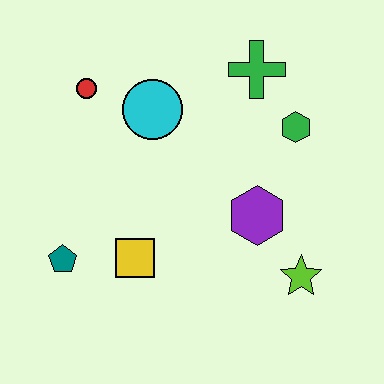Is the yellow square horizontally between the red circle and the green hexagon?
Yes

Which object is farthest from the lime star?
The red circle is farthest from the lime star.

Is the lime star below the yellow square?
Yes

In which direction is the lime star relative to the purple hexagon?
The lime star is below the purple hexagon.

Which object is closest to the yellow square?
The teal pentagon is closest to the yellow square.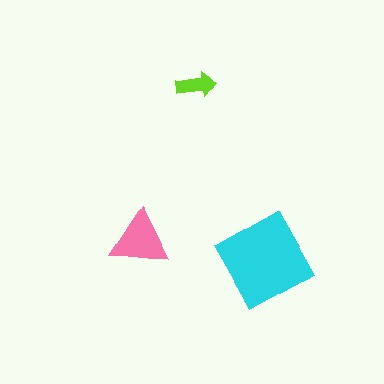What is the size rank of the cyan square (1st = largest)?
1st.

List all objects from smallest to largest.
The lime arrow, the pink triangle, the cyan square.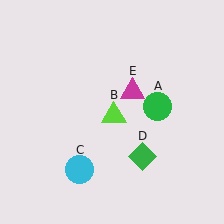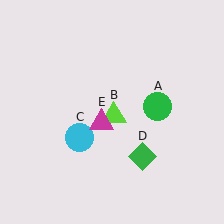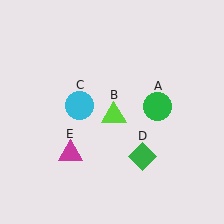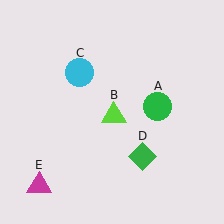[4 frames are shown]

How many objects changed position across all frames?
2 objects changed position: cyan circle (object C), magenta triangle (object E).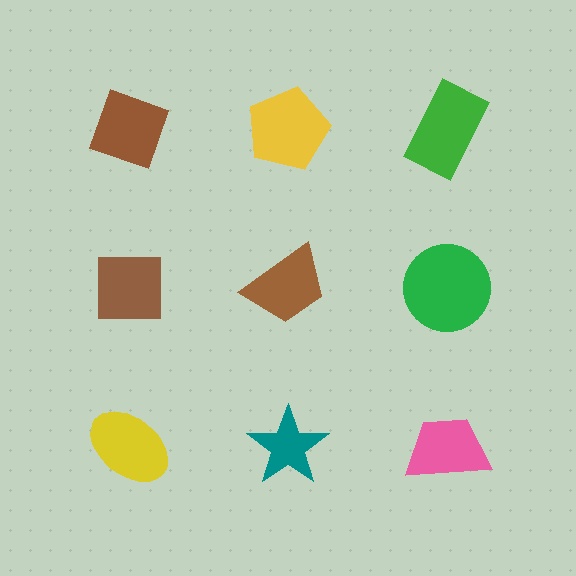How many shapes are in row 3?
3 shapes.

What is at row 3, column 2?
A teal star.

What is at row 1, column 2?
A yellow pentagon.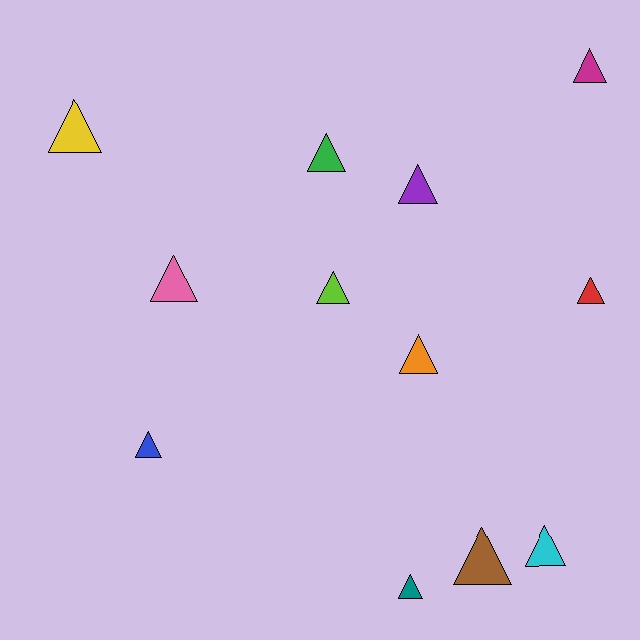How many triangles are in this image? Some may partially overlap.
There are 12 triangles.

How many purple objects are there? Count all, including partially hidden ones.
There is 1 purple object.